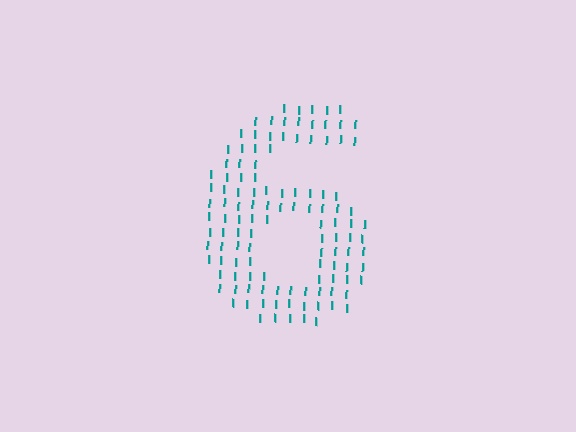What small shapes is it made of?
It is made of small letter I's.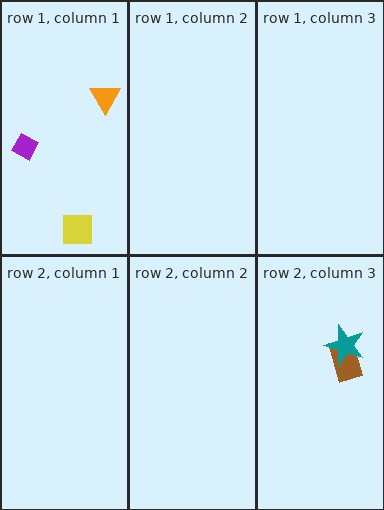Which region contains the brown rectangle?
The row 2, column 3 region.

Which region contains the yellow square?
The row 1, column 1 region.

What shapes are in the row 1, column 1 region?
The yellow square, the orange triangle, the purple diamond.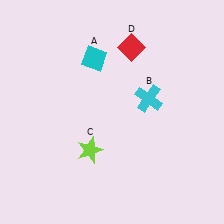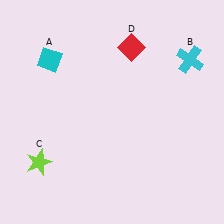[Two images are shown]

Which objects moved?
The objects that moved are: the cyan diamond (A), the cyan cross (B), the lime star (C).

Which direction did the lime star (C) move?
The lime star (C) moved left.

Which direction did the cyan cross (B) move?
The cyan cross (B) moved right.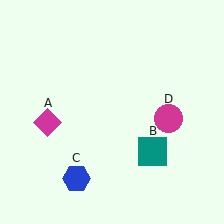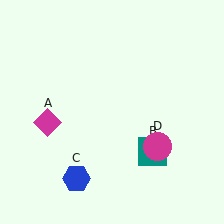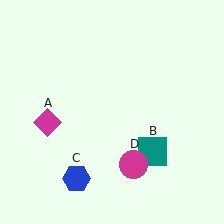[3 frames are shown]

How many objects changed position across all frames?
1 object changed position: magenta circle (object D).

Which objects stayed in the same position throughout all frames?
Magenta diamond (object A) and teal square (object B) and blue hexagon (object C) remained stationary.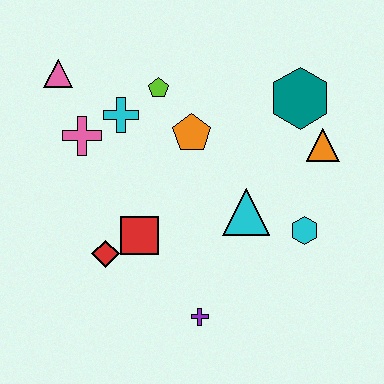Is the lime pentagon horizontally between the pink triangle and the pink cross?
No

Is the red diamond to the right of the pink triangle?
Yes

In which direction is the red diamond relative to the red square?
The red diamond is to the left of the red square.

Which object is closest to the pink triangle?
The pink cross is closest to the pink triangle.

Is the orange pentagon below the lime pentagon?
Yes